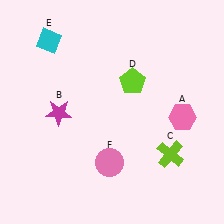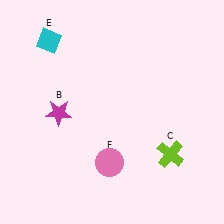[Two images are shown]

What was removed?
The pink hexagon (A), the lime pentagon (D) were removed in Image 2.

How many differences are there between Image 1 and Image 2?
There are 2 differences between the two images.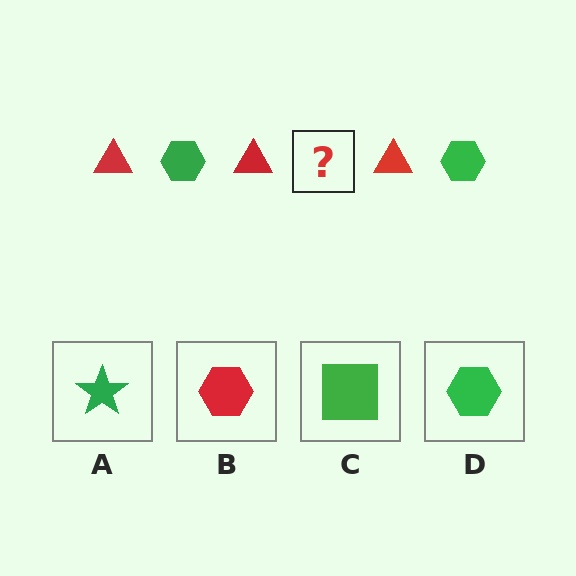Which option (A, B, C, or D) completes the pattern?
D.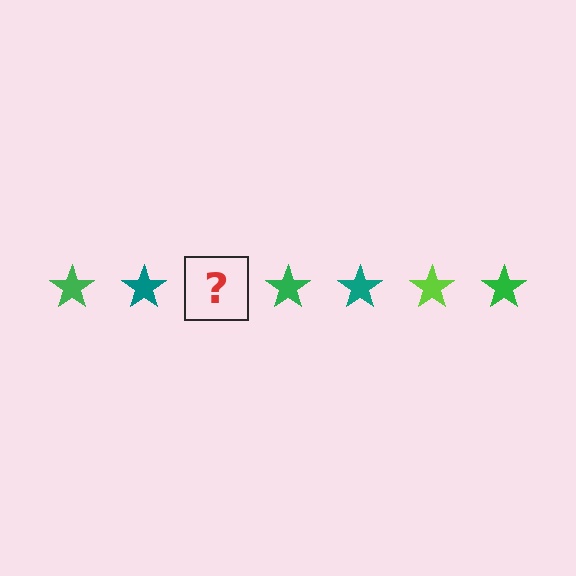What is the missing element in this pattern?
The missing element is a lime star.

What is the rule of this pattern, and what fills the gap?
The rule is that the pattern cycles through green, teal, lime stars. The gap should be filled with a lime star.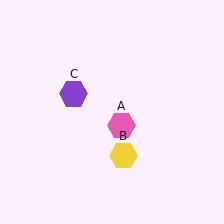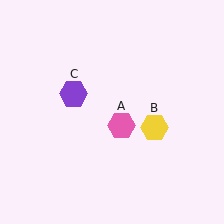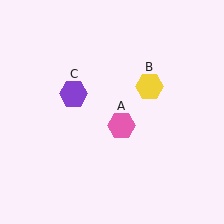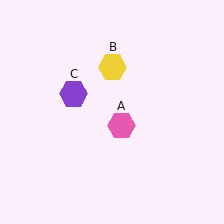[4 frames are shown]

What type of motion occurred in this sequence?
The yellow hexagon (object B) rotated counterclockwise around the center of the scene.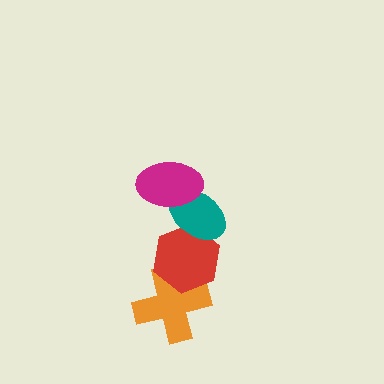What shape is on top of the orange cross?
The red hexagon is on top of the orange cross.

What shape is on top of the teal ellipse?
The magenta ellipse is on top of the teal ellipse.